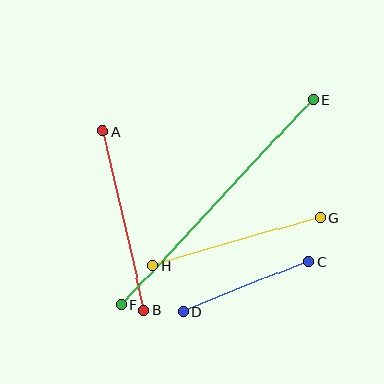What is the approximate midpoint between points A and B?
The midpoint is at approximately (124, 221) pixels.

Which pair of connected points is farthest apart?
Points E and F are farthest apart.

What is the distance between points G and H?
The distance is approximately 175 pixels.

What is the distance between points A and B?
The distance is approximately 183 pixels.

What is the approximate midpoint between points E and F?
The midpoint is at approximately (217, 202) pixels.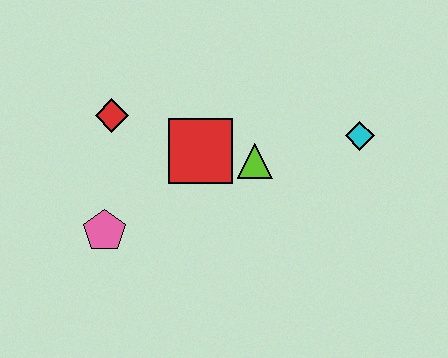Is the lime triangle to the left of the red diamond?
No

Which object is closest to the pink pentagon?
The red diamond is closest to the pink pentagon.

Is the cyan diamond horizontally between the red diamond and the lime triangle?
No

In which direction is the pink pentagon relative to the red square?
The pink pentagon is to the left of the red square.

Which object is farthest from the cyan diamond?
The pink pentagon is farthest from the cyan diamond.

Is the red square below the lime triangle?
No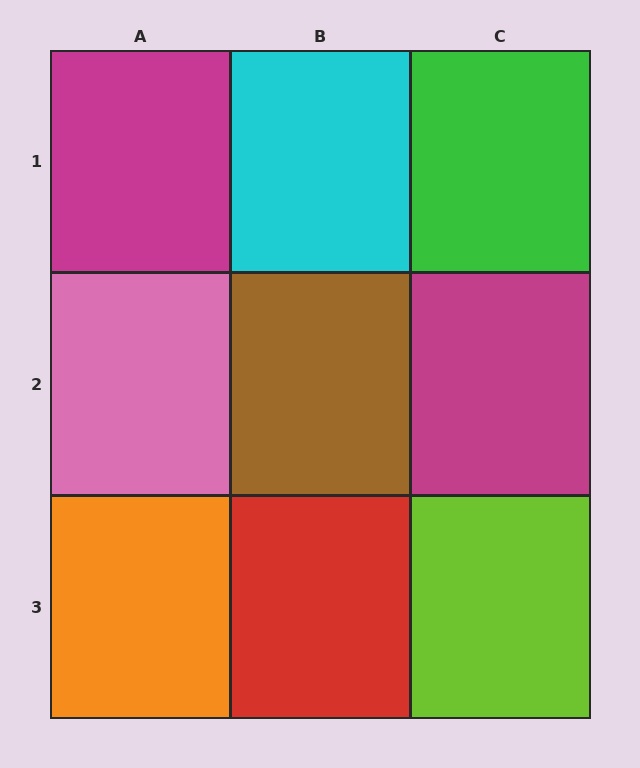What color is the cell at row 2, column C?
Magenta.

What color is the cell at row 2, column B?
Brown.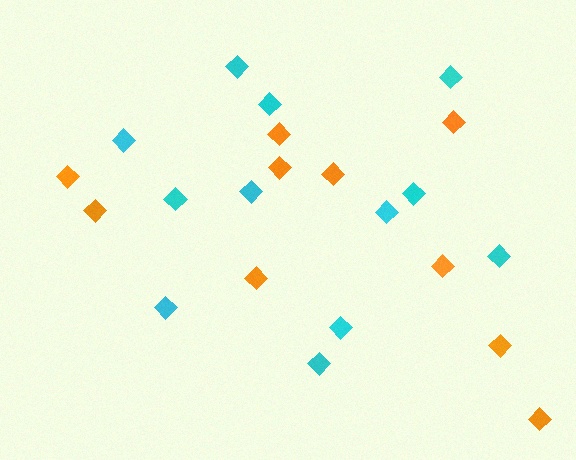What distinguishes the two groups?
There are 2 groups: one group of orange diamonds (10) and one group of cyan diamonds (12).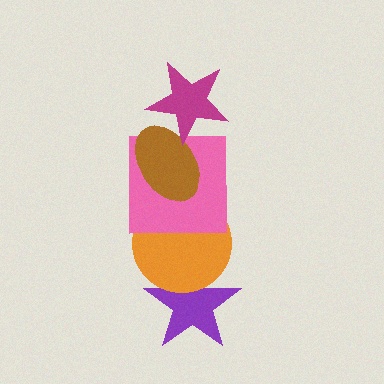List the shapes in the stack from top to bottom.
From top to bottom: the magenta star, the brown ellipse, the pink square, the orange circle, the purple star.